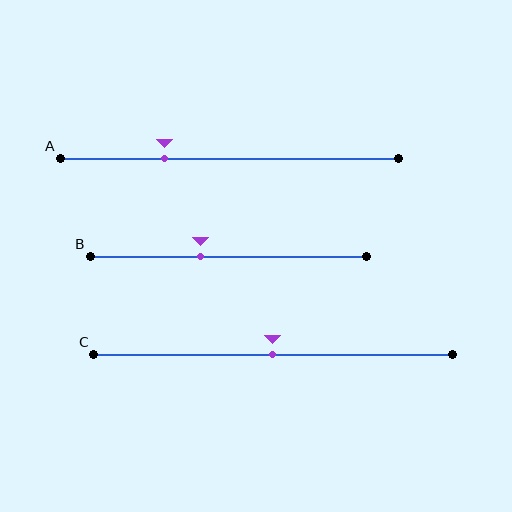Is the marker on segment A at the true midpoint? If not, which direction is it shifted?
No, the marker on segment A is shifted to the left by about 19% of the segment length.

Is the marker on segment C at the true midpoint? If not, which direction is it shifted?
Yes, the marker on segment C is at the true midpoint.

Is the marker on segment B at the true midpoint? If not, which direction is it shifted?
No, the marker on segment B is shifted to the left by about 10% of the segment length.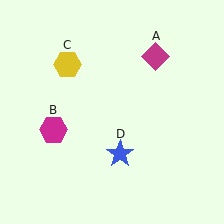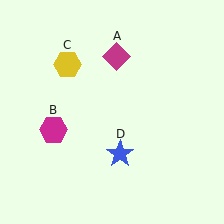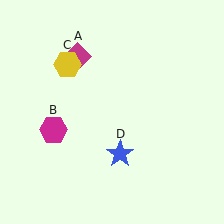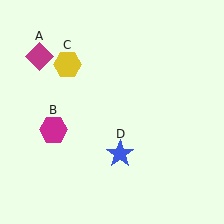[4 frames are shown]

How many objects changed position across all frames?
1 object changed position: magenta diamond (object A).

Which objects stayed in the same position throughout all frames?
Magenta hexagon (object B) and yellow hexagon (object C) and blue star (object D) remained stationary.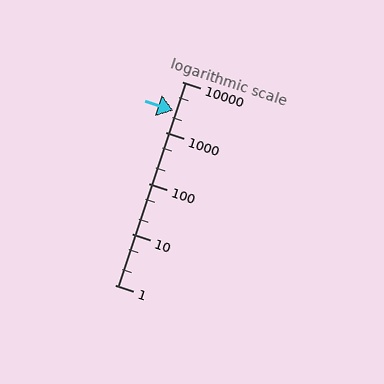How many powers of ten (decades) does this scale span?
The scale spans 4 decades, from 1 to 10000.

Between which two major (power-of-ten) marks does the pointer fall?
The pointer is between 1000 and 10000.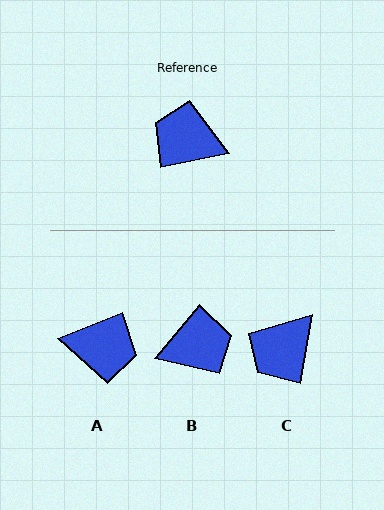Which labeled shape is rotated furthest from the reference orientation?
A, about 170 degrees away.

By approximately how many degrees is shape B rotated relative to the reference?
Approximately 141 degrees clockwise.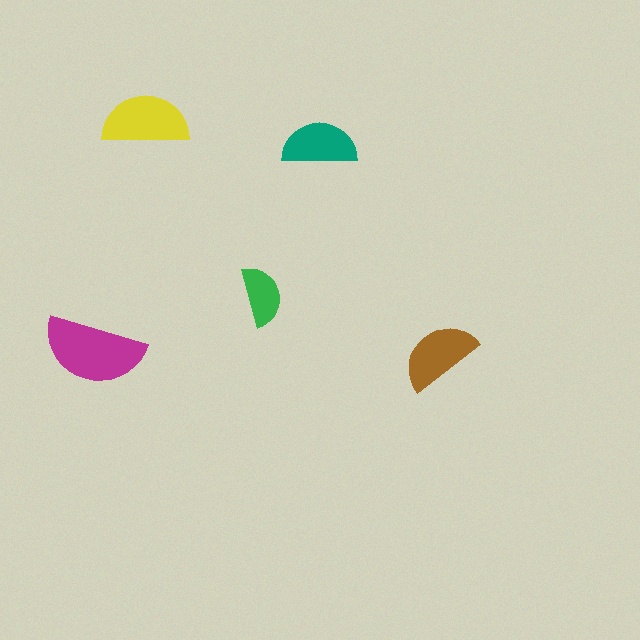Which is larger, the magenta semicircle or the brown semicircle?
The magenta one.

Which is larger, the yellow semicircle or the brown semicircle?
The yellow one.